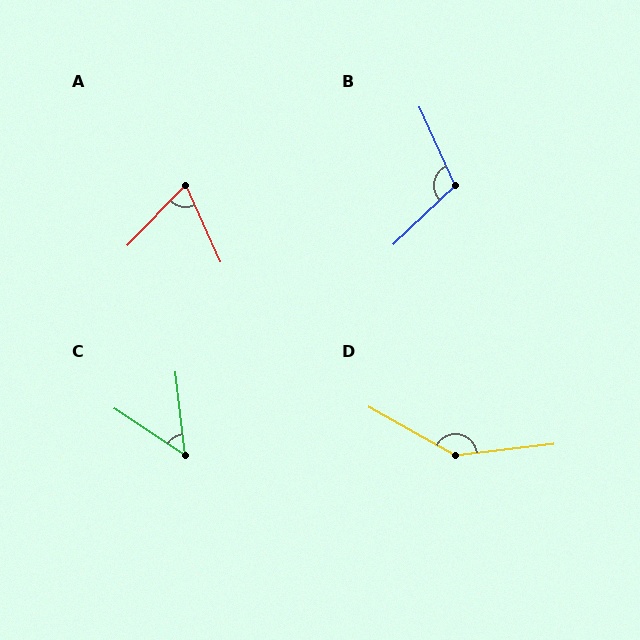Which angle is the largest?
D, at approximately 144 degrees.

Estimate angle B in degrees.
Approximately 109 degrees.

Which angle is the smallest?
C, at approximately 50 degrees.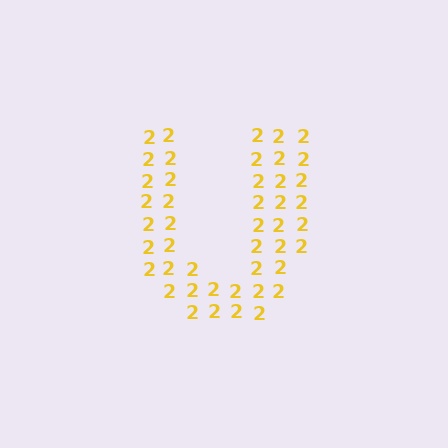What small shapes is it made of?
It is made of small digit 2's.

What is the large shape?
The large shape is the letter U.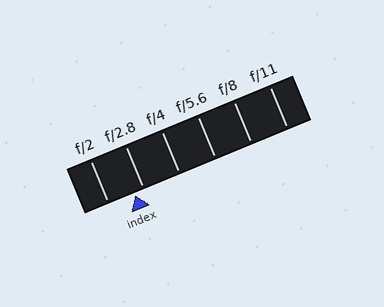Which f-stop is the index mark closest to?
The index mark is closest to f/2.8.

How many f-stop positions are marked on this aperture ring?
There are 6 f-stop positions marked.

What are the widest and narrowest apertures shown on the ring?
The widest aperture shown is f/2 and the narrowest is f/11.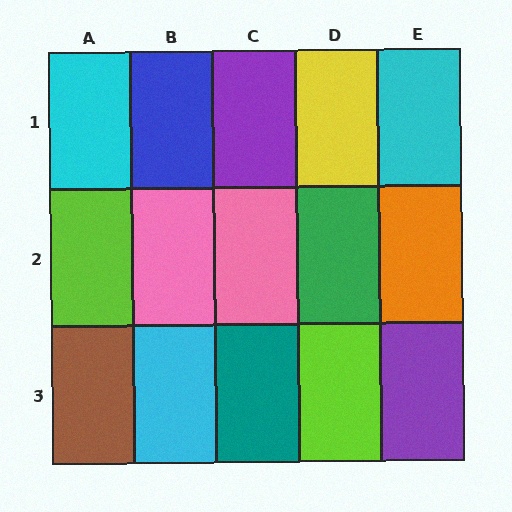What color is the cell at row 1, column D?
Yellow.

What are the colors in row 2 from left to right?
Lime, pink, pink, green, orange.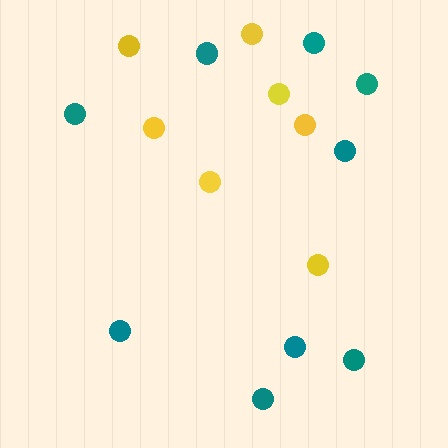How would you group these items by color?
There are 2 groups: one group of teal circles (9) and one group of yellow circles (7).